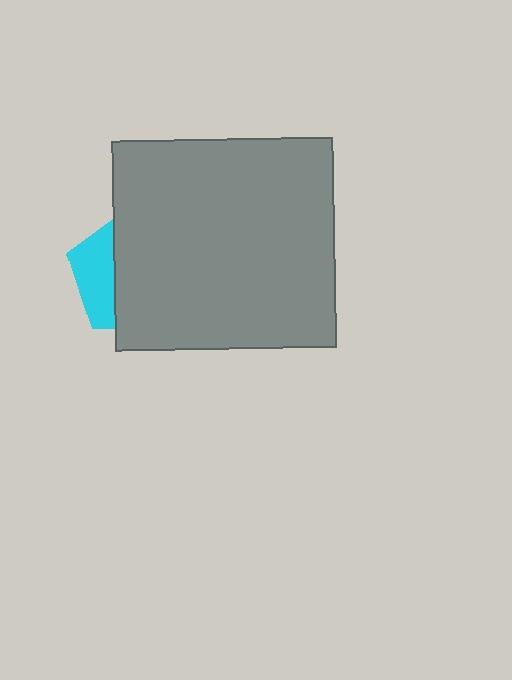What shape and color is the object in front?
The object in front is a gray rectangle.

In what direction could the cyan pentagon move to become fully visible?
The cyan pentagon could move left. That would shift it out from behind the gray rectangle entirely.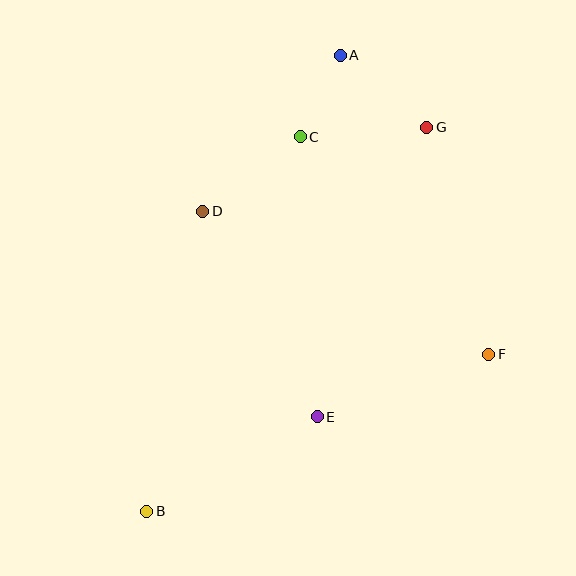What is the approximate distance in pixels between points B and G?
The distance between B and G is approximately 475 pixels.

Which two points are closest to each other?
Points A and C are closest to each other.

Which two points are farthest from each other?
Points A and B are farthest from each other.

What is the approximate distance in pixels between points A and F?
The distance between A and F is approximately 334 pixels.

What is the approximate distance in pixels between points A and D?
The distance between A and D is approximately 208 pixels.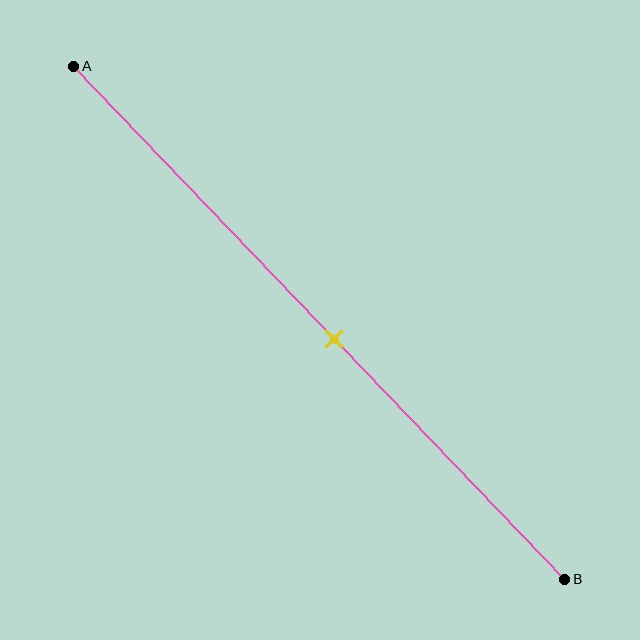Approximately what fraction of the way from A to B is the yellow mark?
The yellow mark is approximately 55% of the way from A to B.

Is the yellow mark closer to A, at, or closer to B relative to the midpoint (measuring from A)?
The yellow mark is closer to point B than the midpoint of segment AB.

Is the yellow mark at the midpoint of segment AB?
No, the mark is at about 55% from A, not at the 50% midpoint.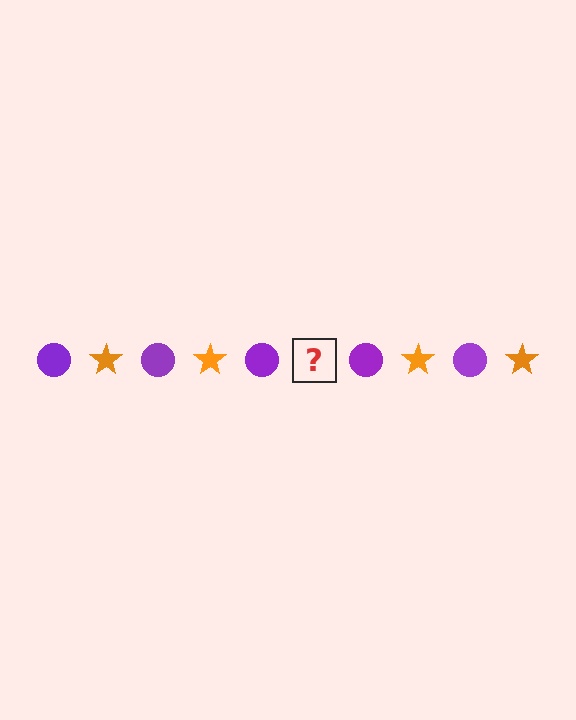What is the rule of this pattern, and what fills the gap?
The rule is that the pattern alternates between purple circle and orange star. The gap should be filled with an orange star.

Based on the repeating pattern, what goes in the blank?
The blank should be an orange star.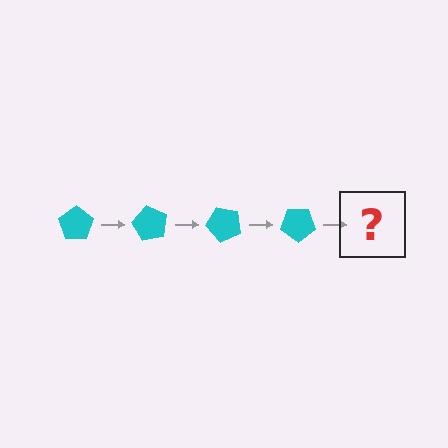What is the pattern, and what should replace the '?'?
The pattern is that the pentagon rotates 60 degrees each step. The '?' should be a cyan pentagon rotated 240 degrees.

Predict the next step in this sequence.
The next step is a cyan pentagon rotated 240 degrees.